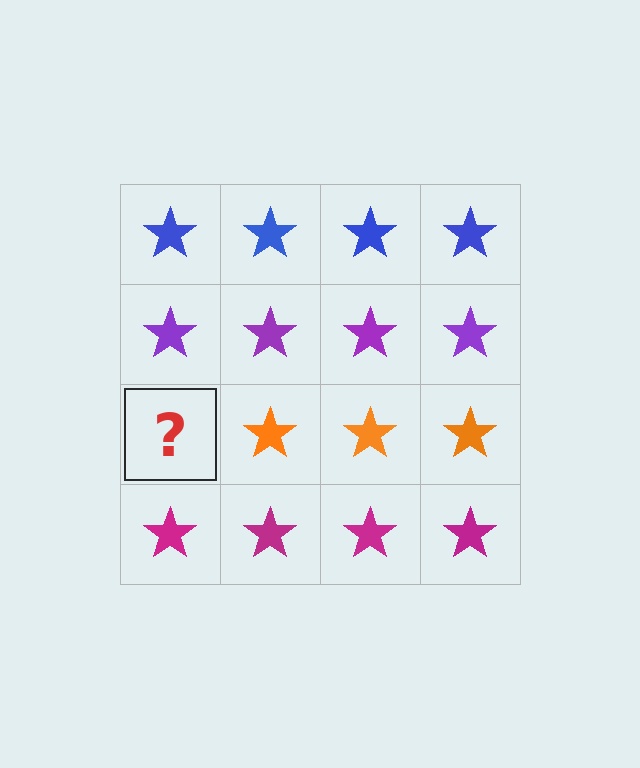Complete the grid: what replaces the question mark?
The question mark should be replaced with an orange star.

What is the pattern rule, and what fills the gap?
The rule is that each row has a consistent color. The gap should be filled with an orange star.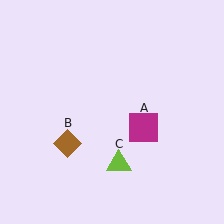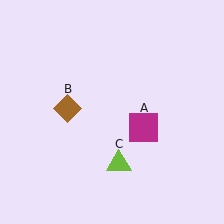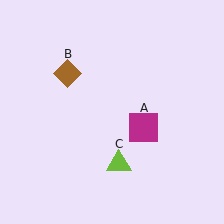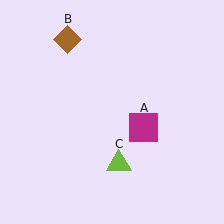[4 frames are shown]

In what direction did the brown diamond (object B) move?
The brown diamond (object B) moved up.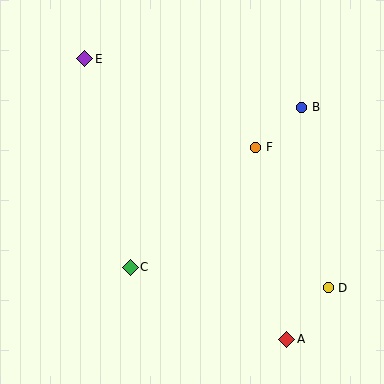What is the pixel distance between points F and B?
The distance between F and B is 61 pixels.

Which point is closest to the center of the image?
Point F at (256, 147) is closest to the center.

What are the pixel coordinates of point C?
Point C is at (130, 267).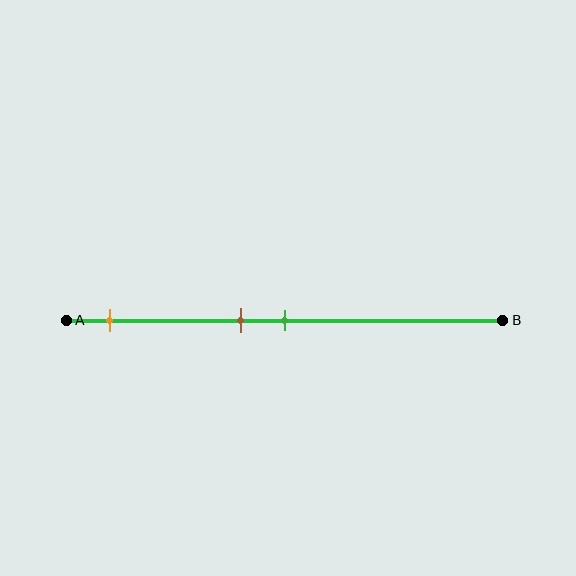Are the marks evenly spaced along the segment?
No, the marks are not evenly spaced.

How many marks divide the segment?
There are 3 marks dividing the segment.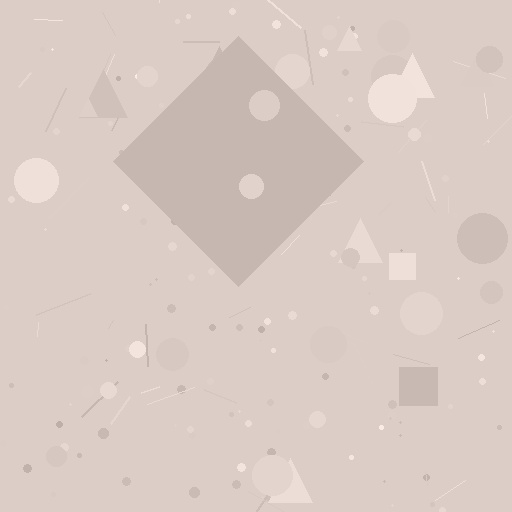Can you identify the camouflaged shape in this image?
The camouflaged shape is a diamond.